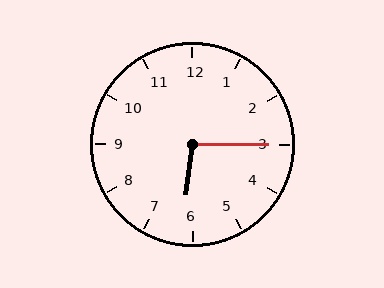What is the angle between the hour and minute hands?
Approximately 98 degrees.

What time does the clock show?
6:15.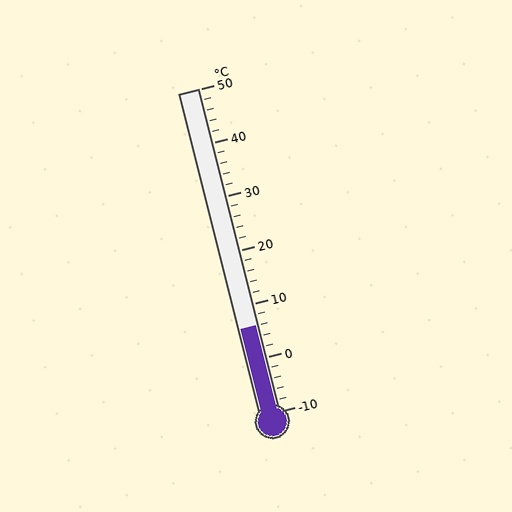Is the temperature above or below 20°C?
The temperature is below 20°C.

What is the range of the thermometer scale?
The thermometer scale ranges from -10°C to 50°C.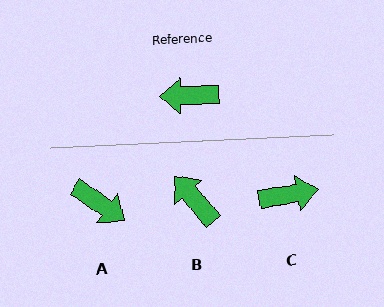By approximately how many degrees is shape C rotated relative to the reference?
Approximately 173 degrees clockwise.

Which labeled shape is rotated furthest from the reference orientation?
C, about 173 degrees away.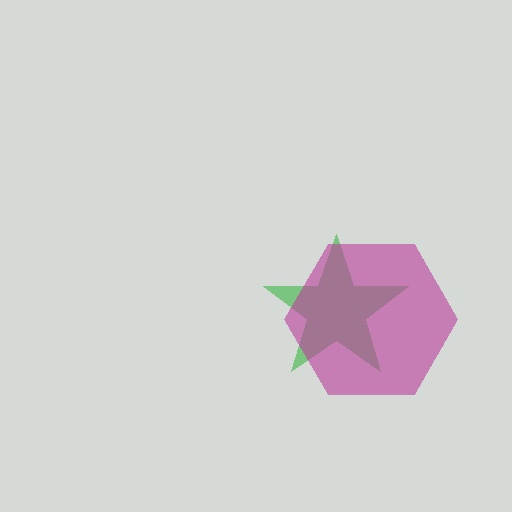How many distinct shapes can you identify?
There are 2 distinct shapes: a green star, a magenta hexagon.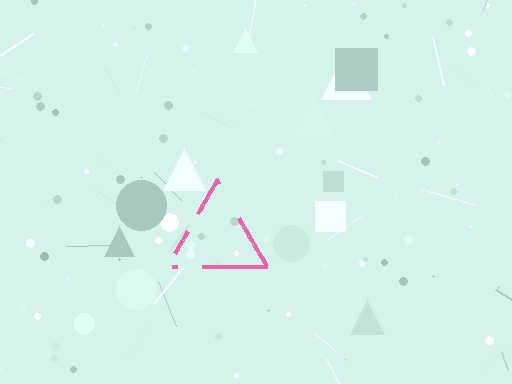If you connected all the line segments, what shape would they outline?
They would outline a triangle.